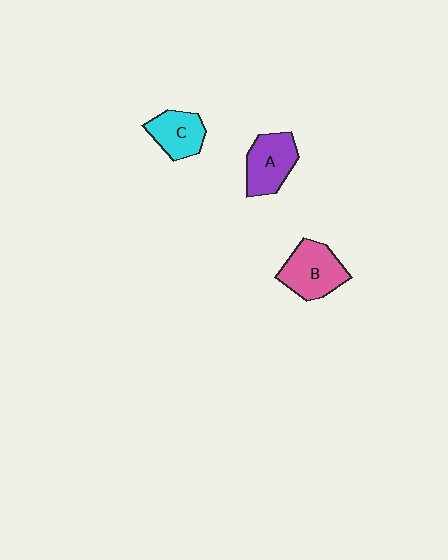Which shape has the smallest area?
Shape C (cyan).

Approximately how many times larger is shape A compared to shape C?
Approximately 1.2 times.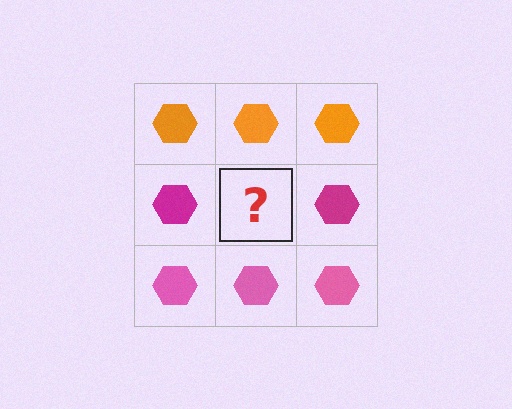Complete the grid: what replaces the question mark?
The question mark should be replaced with a magenta hexagon.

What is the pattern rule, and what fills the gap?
The rule is that each row has a consistent color. The gap should be filled with a magenta hexagon.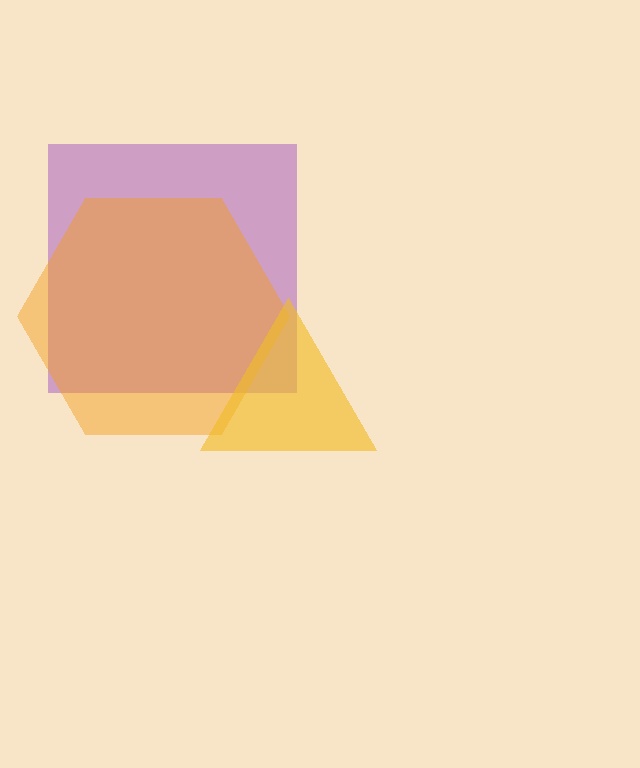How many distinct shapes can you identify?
There are 3 distinct shapes: a purple square, an orange hexagon, a yellow triangle.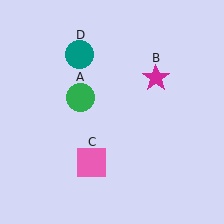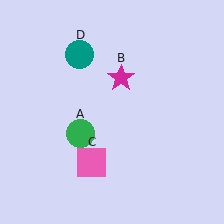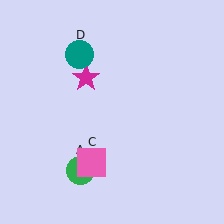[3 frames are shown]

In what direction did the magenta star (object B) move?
The magenta star (object B) moved left.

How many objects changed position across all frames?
2 objects changed position: green circle (object A), magenta star (object B).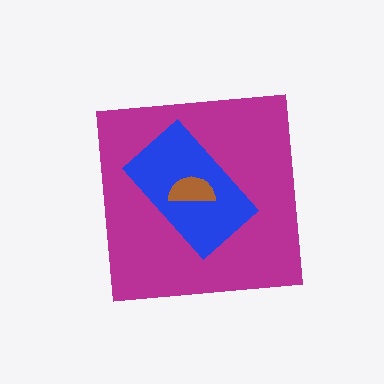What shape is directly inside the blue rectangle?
The brown semicircle.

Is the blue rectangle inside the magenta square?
Yes.